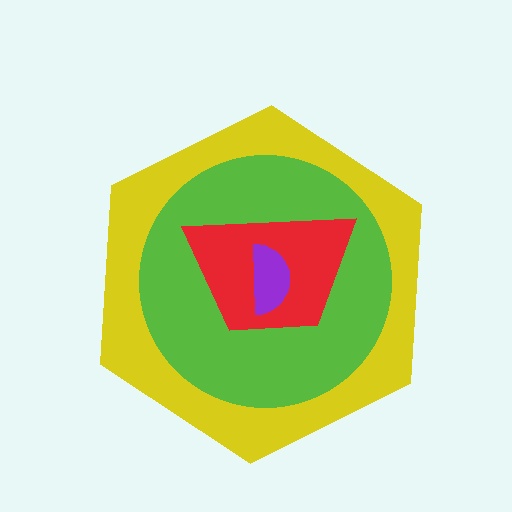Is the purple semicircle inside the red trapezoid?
Yes.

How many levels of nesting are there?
4.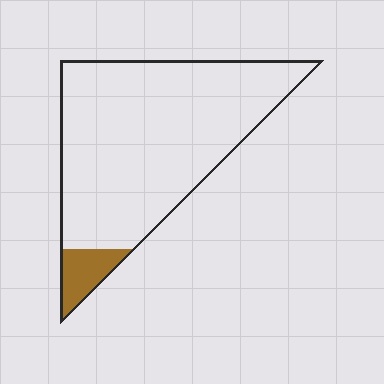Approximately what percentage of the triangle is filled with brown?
Approximately 10%.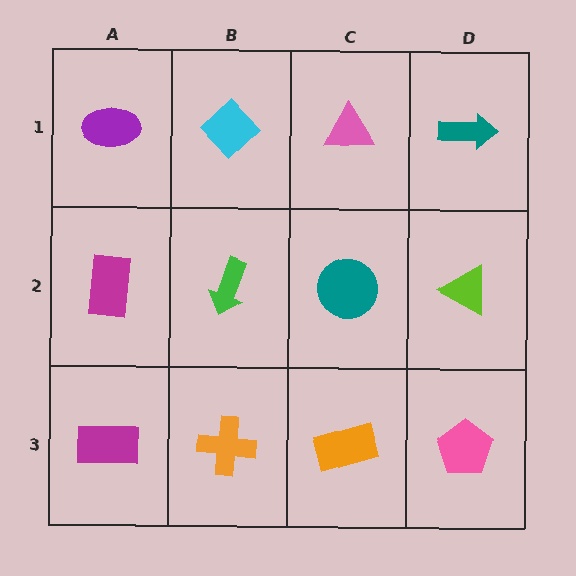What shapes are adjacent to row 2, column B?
A cyan diamond (row 1, column B), an orange cross (row 3, column B), a magenta rectangle (row 2, column A), a teal circle (row 2, column C).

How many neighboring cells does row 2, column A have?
3.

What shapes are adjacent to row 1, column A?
A magenta rectangle (row 2, column A), a cyan diamond (row 1, column B).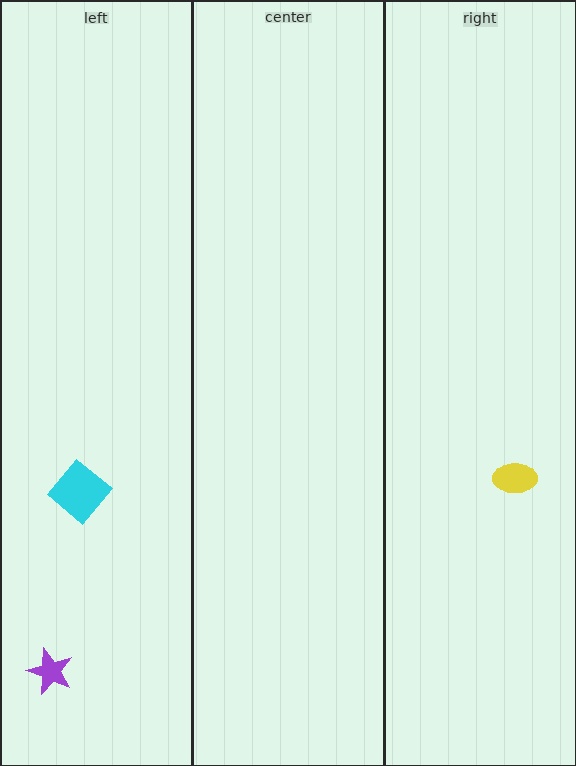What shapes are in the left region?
The purple star, the cyan diamond.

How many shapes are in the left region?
2.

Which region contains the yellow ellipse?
The right region.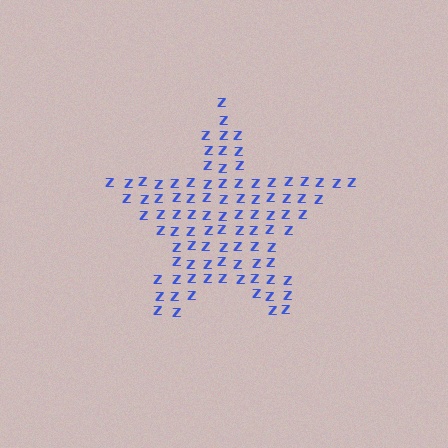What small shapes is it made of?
It is made of small letter Z's.